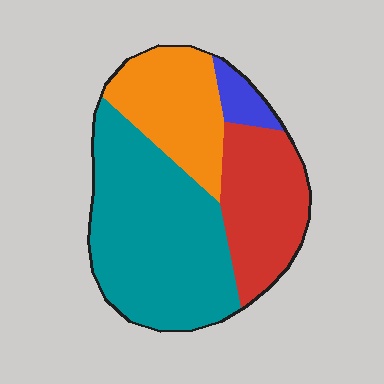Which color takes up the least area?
Blue, at roughly 5%.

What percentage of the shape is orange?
Orange takes up less than a quarter of the shape.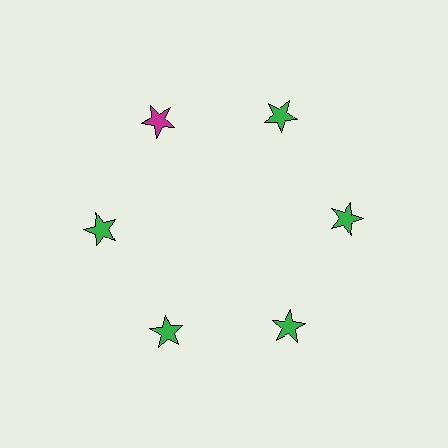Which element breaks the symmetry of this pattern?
The magenta star at roughly the 11 o'clock position breaks the symmetry. All other shapes are green stars.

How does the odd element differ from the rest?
It has a different color: magenta instead of green.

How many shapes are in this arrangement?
There are 6 shapes arranged in a ring pattern.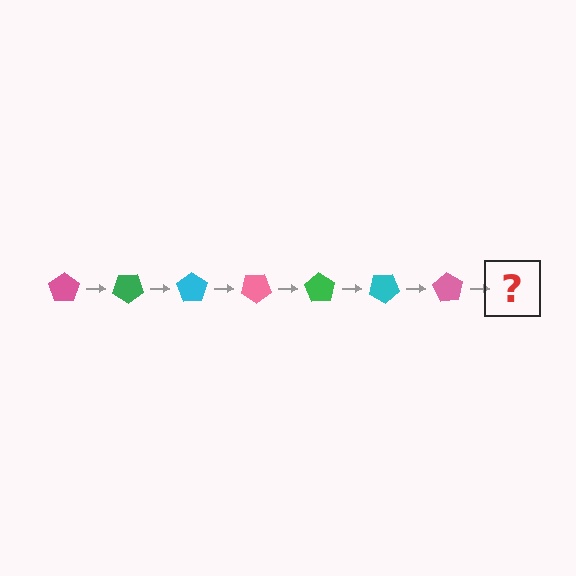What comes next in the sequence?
The next element should be a green pentagon, rotated 245 degrees from the start.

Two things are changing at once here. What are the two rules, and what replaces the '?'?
The two rules are that it rotates 35 degrees each step and the color cycles through pink, green, and cyan. The '?' should be a green pentagon, rotated 245 degrees from the start.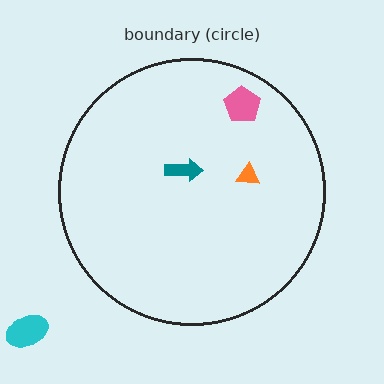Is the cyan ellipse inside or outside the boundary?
Outside.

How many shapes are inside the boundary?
3 inside, 1 outside.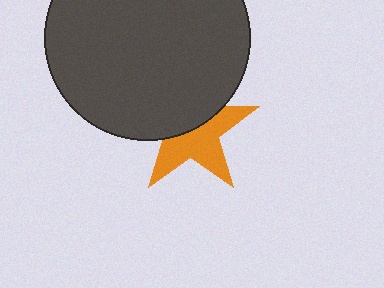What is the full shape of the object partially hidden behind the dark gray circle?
The partially hidden object is an orange star.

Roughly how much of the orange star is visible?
About half of it is visible (roughly 53%).